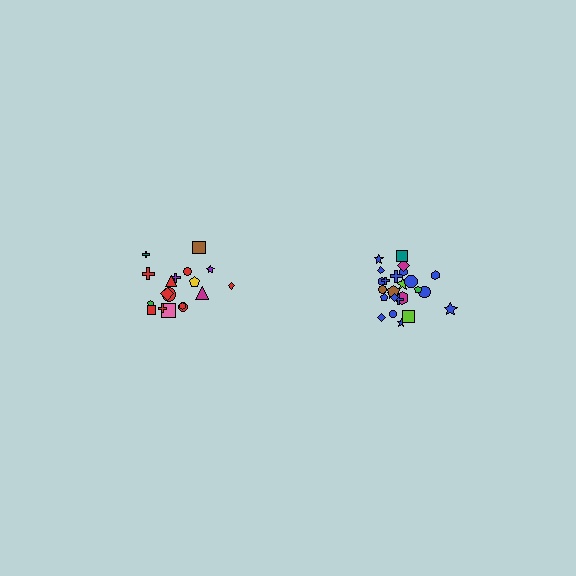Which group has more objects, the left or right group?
The right group.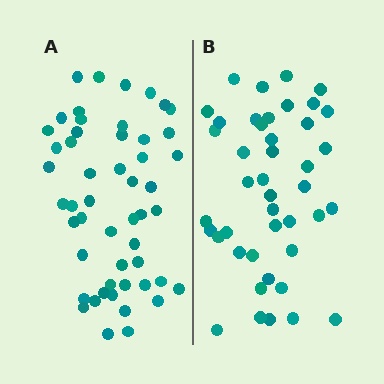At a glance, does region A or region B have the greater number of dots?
Region A (the left region) has more dots.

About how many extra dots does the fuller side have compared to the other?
Region A has roughly 8 or so more dots than region B.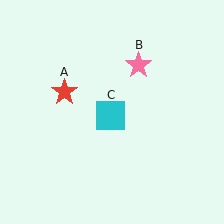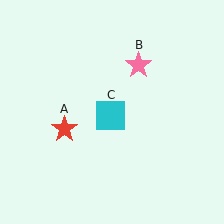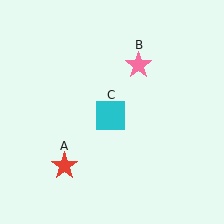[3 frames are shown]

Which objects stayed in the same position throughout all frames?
Pink star (object B) and cyan square (object C) remained stationary.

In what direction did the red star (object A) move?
The red star (object A) moved down.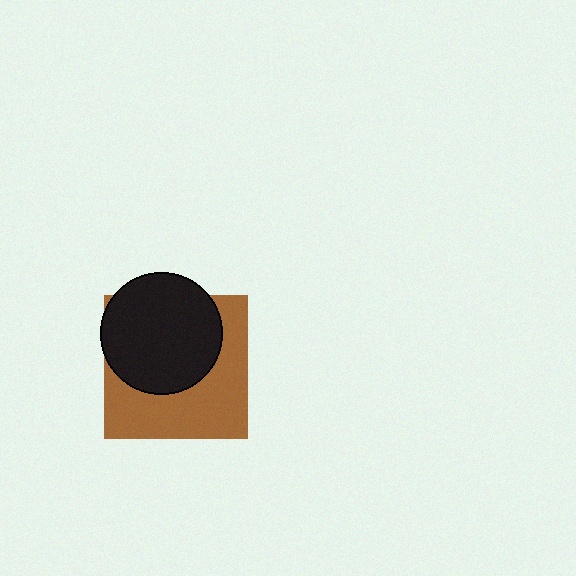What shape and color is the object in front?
The object in front is a black circle.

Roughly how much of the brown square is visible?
About half of it is visible (roughly 51%).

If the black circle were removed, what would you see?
You would see the complete brown square.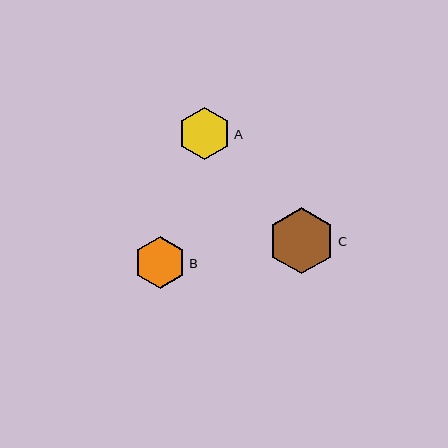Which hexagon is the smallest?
Hexagon B is the smallest with a size of approximately 52 pixels.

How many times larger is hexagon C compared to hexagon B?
Hexagon C is approximately 1.3 times the size of hexagon B.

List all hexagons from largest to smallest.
From largest to smallest: C, A, B.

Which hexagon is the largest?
Hexagon C is the largest with a size of approximately 66 pixels.